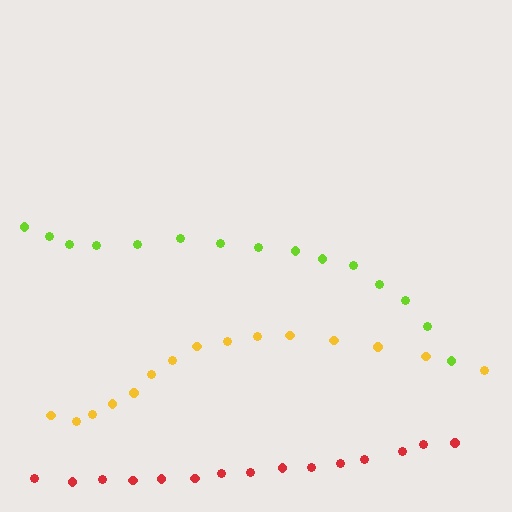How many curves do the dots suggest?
There are 3 distinct paths.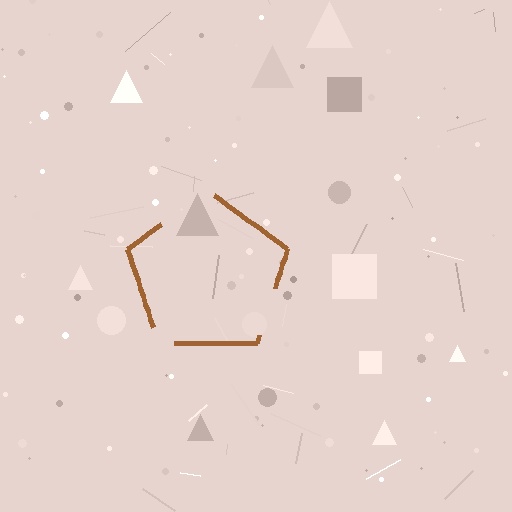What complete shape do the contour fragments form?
The contour fragments form a pentagon.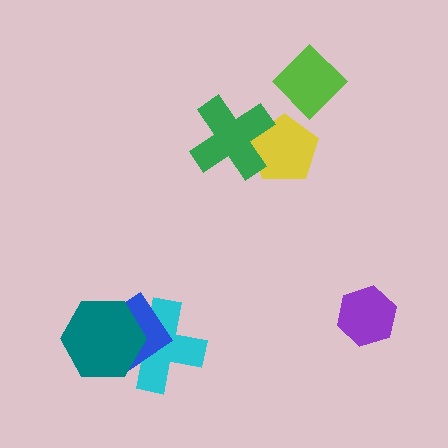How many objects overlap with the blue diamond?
2 objects overlap with the blue diamond.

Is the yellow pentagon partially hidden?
Yes, it is partially covered by another shape.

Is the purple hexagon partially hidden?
No, no other shape covers it.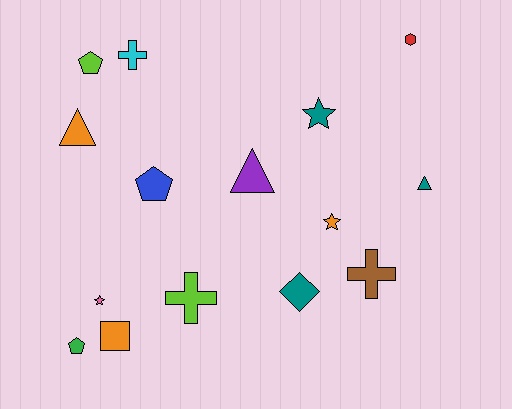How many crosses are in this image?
There are 3 crosses.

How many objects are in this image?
There are 15 objects.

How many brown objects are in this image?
There is 1 brown object.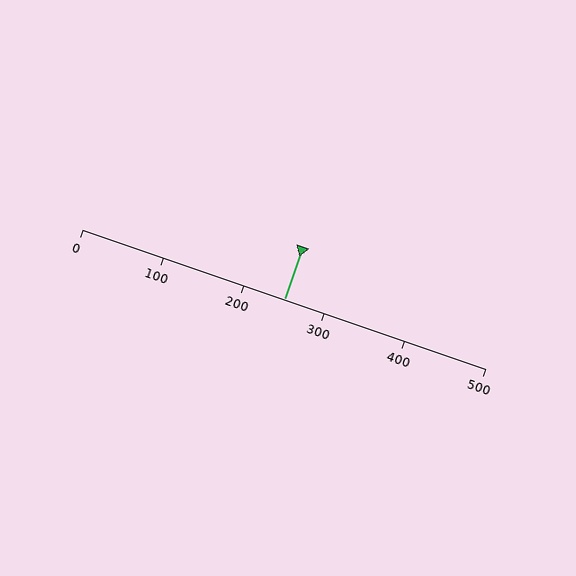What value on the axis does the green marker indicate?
The marker indicates approximately 250.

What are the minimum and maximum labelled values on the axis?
The axis runs from 0 to 500.